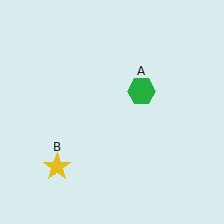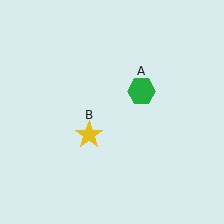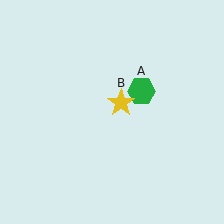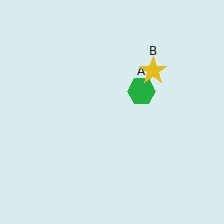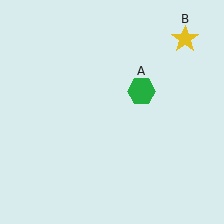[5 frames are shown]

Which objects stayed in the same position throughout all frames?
Green hexagon (object A) remained stationary.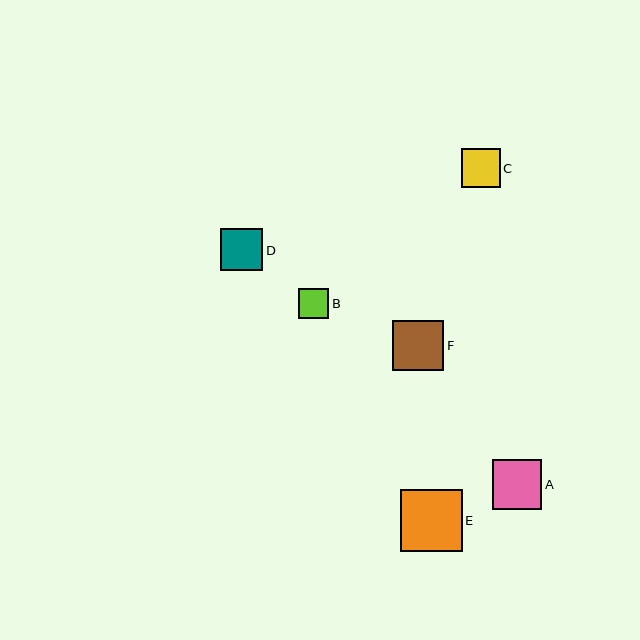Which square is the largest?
Square E is the largest with a size of approximately 62 pixels.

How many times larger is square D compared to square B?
Square D is approximately 1.4 times the size of square B.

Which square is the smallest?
Square B is the smallest with a size of approximately 30 pixels.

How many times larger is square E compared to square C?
Square E is approximately 1.6 times the size of square C.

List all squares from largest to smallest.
From largest to smallest: E, F, A, D, C, B.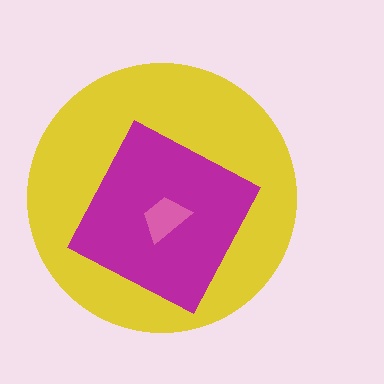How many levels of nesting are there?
3.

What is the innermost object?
The pink trapezoid.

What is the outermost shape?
The yellow circle.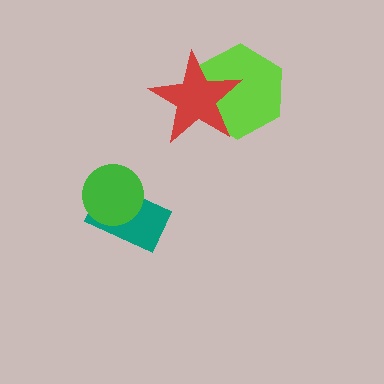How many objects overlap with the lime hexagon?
1 object overlaps with the lime hexagon.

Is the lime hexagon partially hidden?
Yes, it is partially covered by another shape.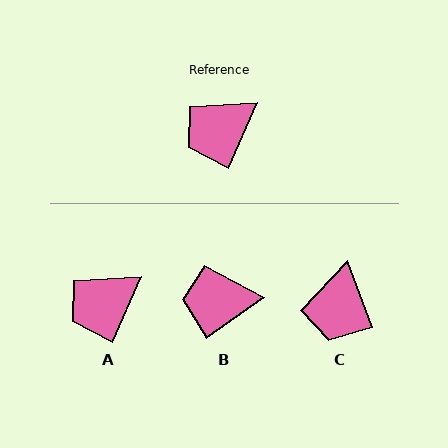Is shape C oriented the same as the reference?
No, it is off by about 45 degrees.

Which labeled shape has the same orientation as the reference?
A.